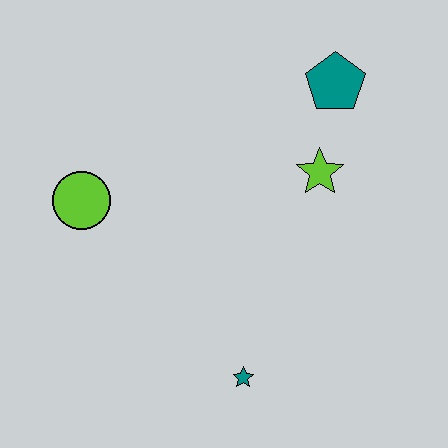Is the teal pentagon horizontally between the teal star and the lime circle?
No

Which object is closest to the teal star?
The lime star is closest to the teal star.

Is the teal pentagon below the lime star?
No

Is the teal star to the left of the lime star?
Yes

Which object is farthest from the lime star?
The lime circle is farthest from the lime star.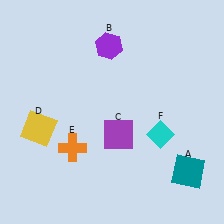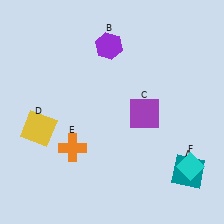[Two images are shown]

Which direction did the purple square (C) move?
The purple square (C) moved right.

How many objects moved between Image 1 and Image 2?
2 objects moved between the two images.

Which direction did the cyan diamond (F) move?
The cyan diamond (F) moved down.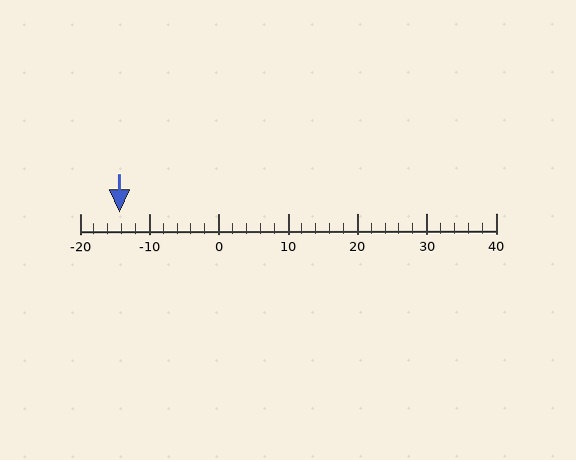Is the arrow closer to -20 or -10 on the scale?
The arrow is closer to -10.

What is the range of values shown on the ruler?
The ruler shows values from -20 to 40.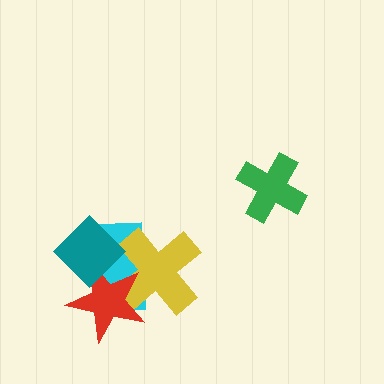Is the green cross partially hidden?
No, no other shape covers it.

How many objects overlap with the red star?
3 objects overlap with the red star.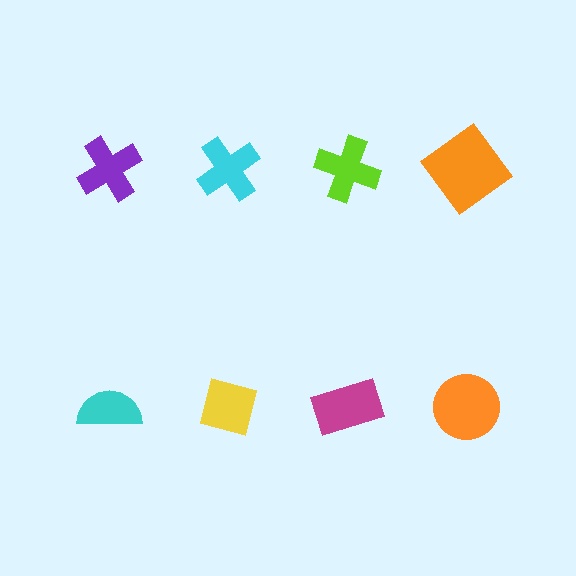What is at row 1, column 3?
A lime cross.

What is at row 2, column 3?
A magenta rectangle.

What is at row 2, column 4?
An orange circle.